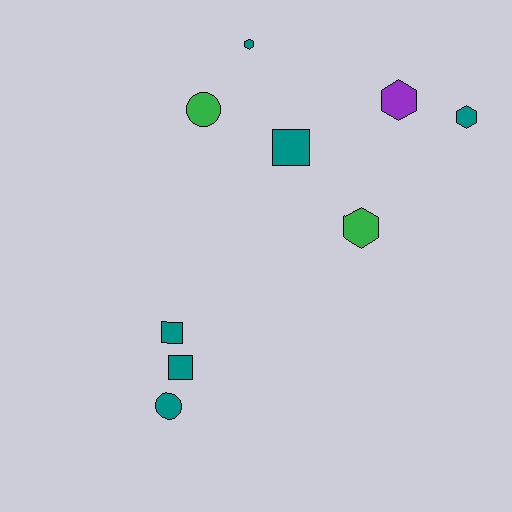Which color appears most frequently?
Teal, with 6 objects.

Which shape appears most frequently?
Hexagon, with 4 objects.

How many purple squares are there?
There are no purple squares.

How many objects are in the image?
There are 9 objects.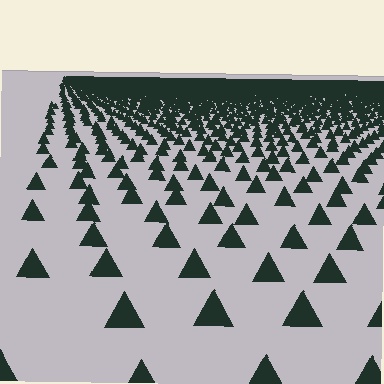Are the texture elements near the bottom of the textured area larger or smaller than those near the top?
Larger. Near the bottom, elements are closer to the viewer and appear at a bigger on-screen size.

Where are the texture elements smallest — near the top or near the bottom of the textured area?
Near the top.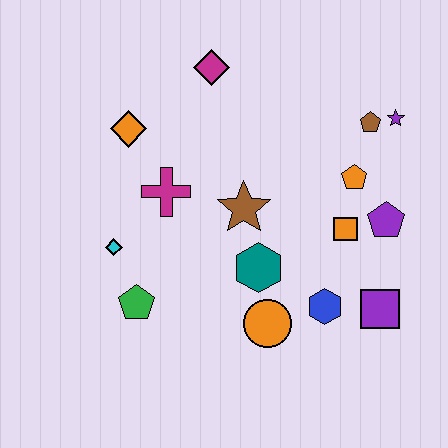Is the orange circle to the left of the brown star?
No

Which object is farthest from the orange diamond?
The purple square is farthest from the orange diamond.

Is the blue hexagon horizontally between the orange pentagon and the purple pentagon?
No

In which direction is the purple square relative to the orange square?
The purple square is below the orange square.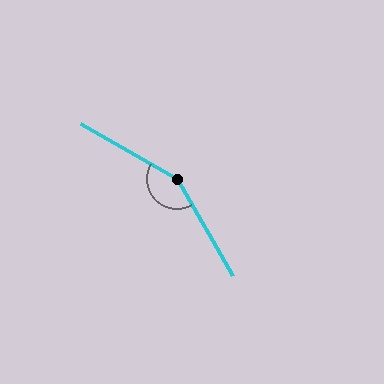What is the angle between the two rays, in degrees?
Approximately 150 degrees.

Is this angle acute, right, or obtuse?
It is obtuse.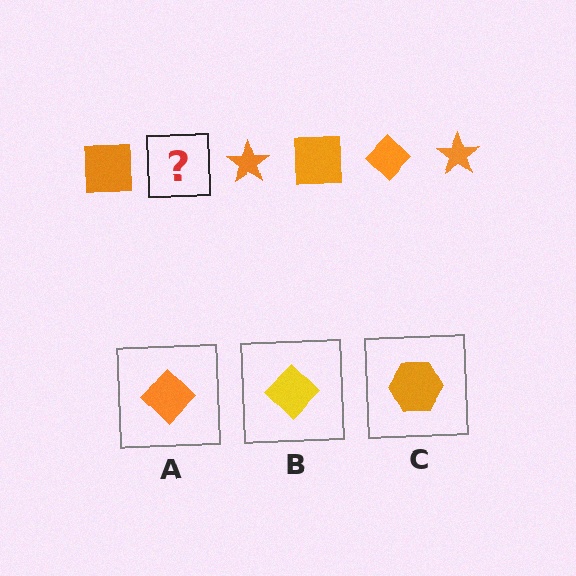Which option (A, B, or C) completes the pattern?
A.